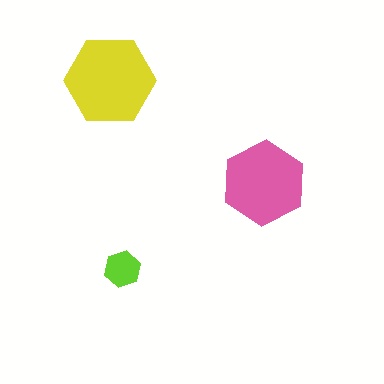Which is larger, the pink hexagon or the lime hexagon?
The pink one.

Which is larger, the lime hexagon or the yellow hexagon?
The yellow one.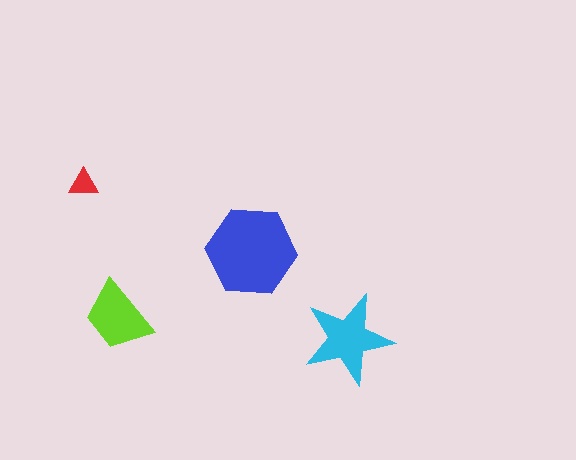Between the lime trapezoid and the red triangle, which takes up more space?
The lime trapezoid.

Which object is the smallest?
The red triangle.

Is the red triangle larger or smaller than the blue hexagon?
Smaller.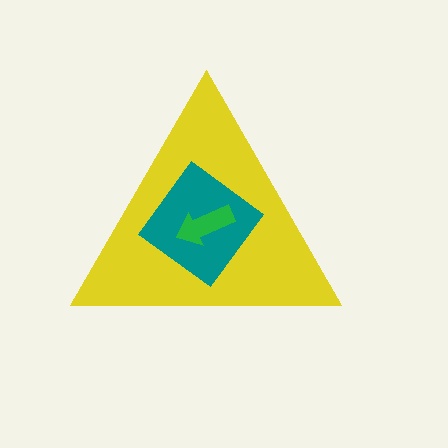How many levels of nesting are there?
3.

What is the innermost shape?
The green arrow.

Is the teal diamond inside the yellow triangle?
Yes.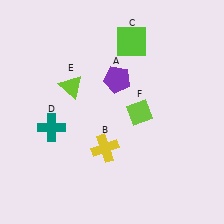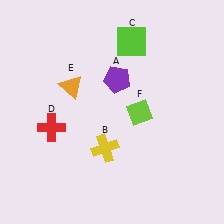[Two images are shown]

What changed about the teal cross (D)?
In Image 1, D is teal. In Image 2, it changed to red.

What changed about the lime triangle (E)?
In Image 1, E is lime. In Image 2, it changed to orange.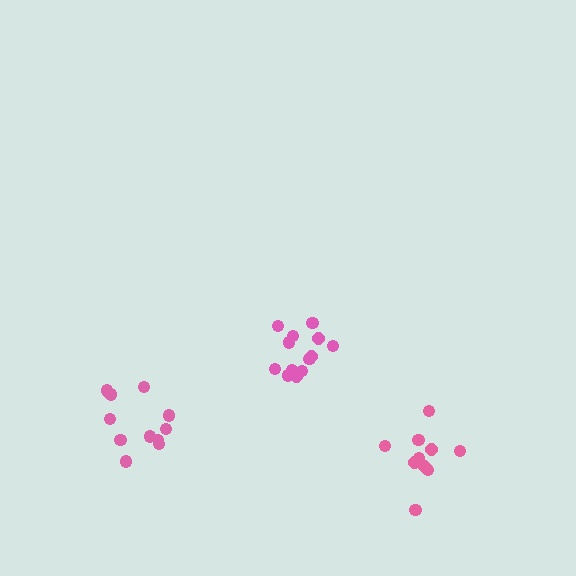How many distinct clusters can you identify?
There are 3 distinct clusters.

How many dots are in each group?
Group 1: 13 dots, Group 2: 12 dots, Group 3: 10 dots (35 total).